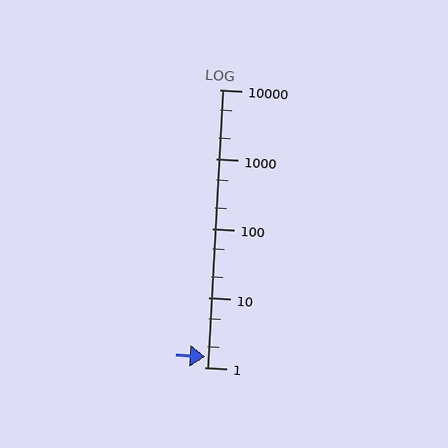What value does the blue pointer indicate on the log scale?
The pointer indicates approximately 1.4.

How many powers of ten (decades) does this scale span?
The scale spans 4 decades, from 1 to 10000.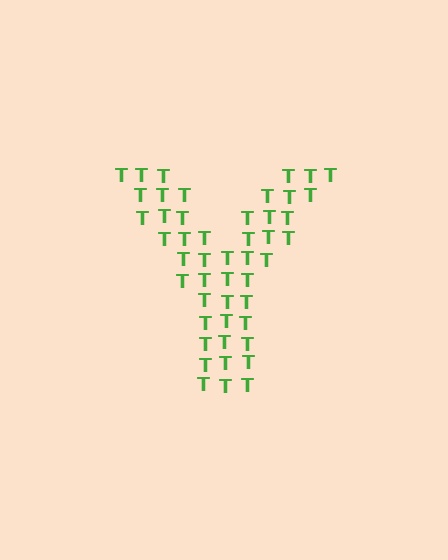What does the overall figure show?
The overall figure shows the letter Y.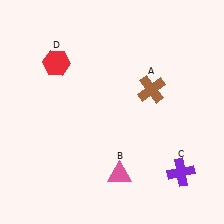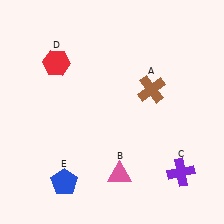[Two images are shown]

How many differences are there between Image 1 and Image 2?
There is 1 difference between the two images.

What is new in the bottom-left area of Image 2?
A blue pentagon (E) was added in the bottom-left area of Image 2.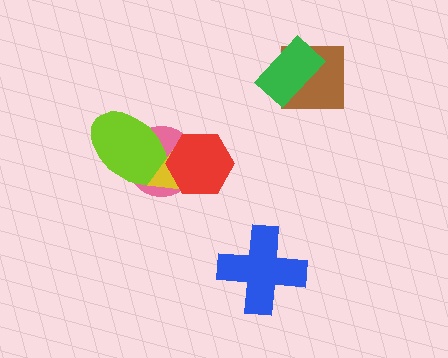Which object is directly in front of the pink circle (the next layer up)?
The lime ellipse is directly in front of the pink circle.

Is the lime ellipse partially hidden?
Yes, it is partially covered by another shape.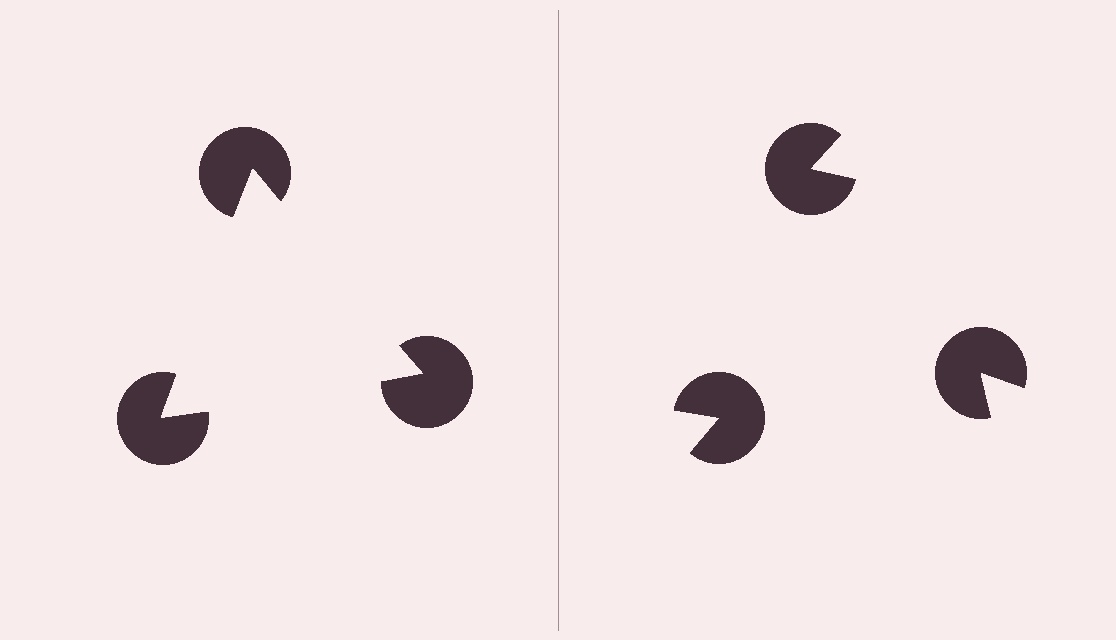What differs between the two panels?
The pac-man discs are positioned identically on both sides; only the wedge orientations differ. On the left they align to a triangle; on the right they are misaligned.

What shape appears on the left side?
An illusory triangle.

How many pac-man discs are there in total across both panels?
6 — 3 on each side.